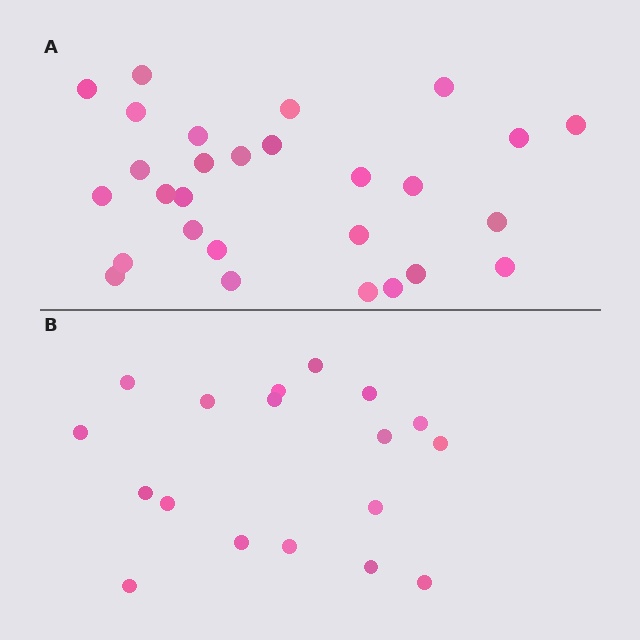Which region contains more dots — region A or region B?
Region A (the top region) has more dots.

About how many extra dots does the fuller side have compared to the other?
Region A has roughly 10 or so more dots than region B.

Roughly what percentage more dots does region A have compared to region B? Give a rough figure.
About 55% more.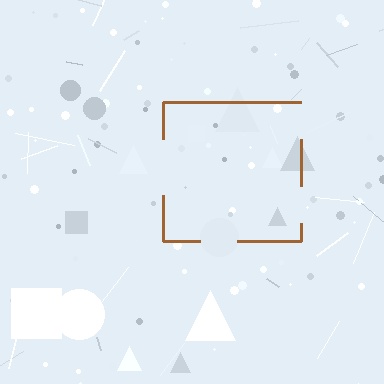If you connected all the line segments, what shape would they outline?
They would outline a square.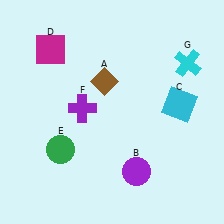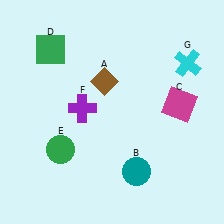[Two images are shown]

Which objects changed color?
B changed from purple to teal. C changed from cyan to magenta. D changed from magenta to green.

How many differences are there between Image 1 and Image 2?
There are 3 differences between the two images.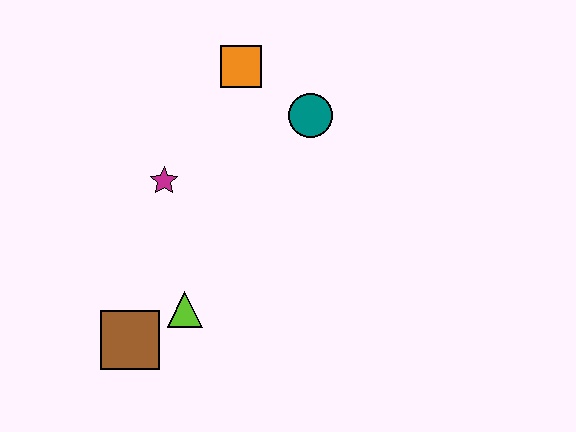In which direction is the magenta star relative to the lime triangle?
The magenta star is above the lime triangle.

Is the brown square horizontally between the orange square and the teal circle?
No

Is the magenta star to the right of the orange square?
No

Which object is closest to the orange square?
The teal circle is closest to the orange square.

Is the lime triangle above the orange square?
No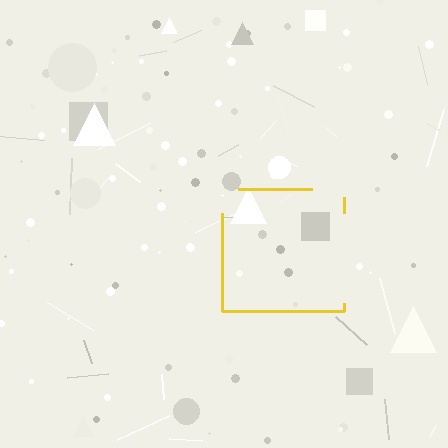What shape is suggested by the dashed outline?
The dashed outline suggests a square.